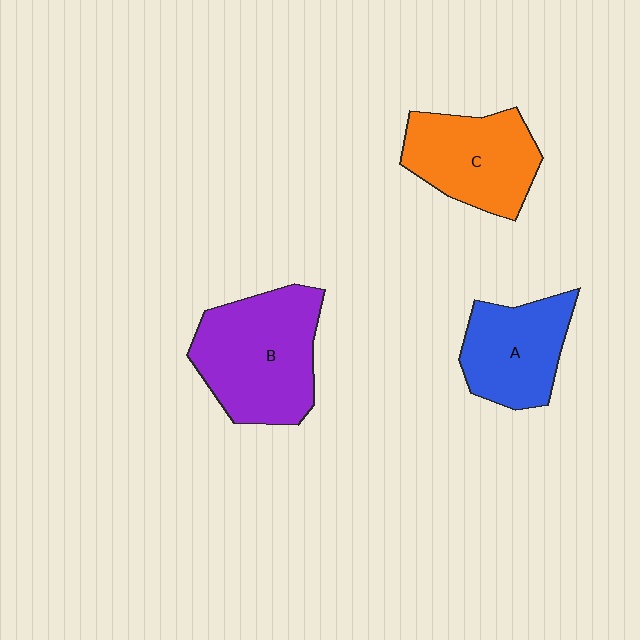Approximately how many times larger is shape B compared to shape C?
Approximately 1.3 times.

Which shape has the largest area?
Shape B (purple).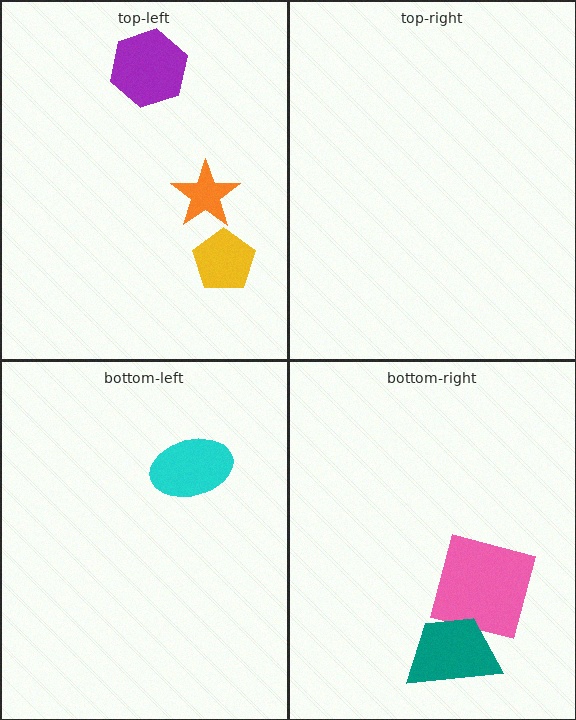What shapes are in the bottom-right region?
The pink square, the teal trapezoid.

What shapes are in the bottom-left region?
The cyan ellipse.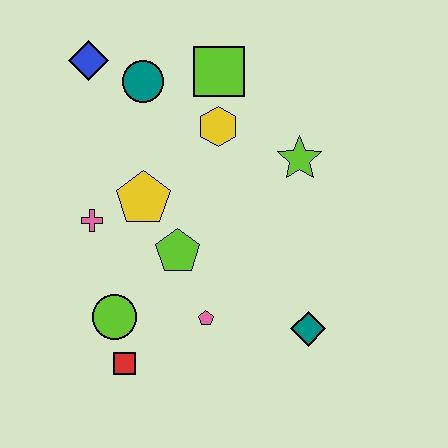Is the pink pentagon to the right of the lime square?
No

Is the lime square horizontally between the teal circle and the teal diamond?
Yes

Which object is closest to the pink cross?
The yellow pentagon is closest to the pink cross.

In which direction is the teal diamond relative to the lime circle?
The teal diamond is to the right of the lime circle.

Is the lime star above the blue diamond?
No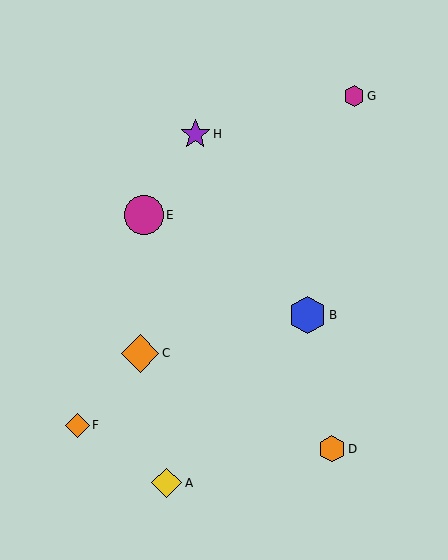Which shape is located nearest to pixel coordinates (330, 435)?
The orange hexagon (labeled D) at (332, 449) is nearest to that location.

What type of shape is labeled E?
Shape E is a magenta circle.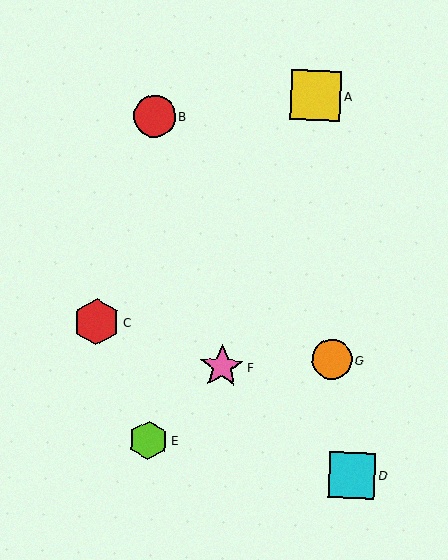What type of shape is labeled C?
Shape C is a red hexagon.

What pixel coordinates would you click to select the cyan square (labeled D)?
Click at (352, 475) to select the cyan square D.